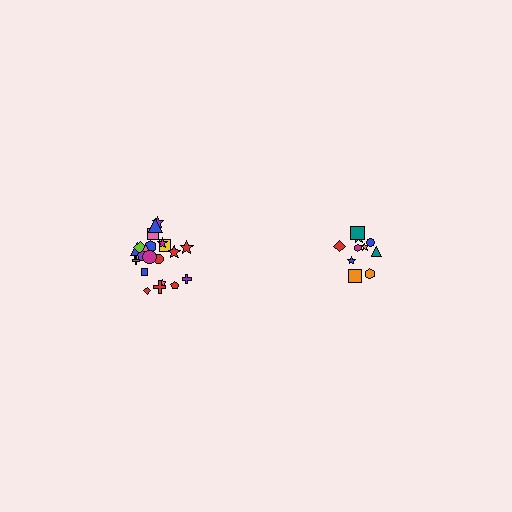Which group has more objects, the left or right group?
The left group.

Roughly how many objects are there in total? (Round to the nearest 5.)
Roughly 30 objects in total.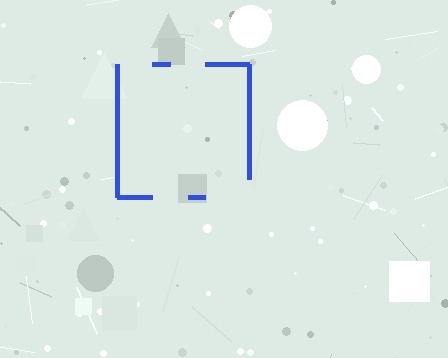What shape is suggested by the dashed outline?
The dashed outline suggests a square.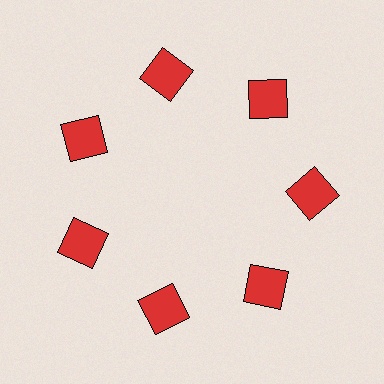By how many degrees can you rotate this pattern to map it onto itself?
The pattern maps onto itself every 51 degrees of rotation.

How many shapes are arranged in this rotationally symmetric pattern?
There are 7 shapes, arranged in 7 groups of 1.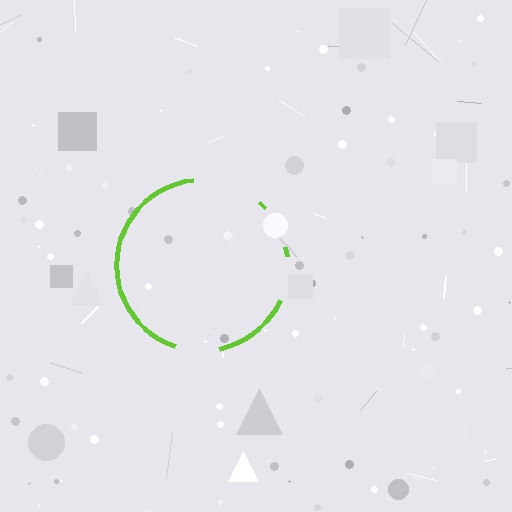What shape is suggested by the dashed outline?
The dashed outline suggests a circle.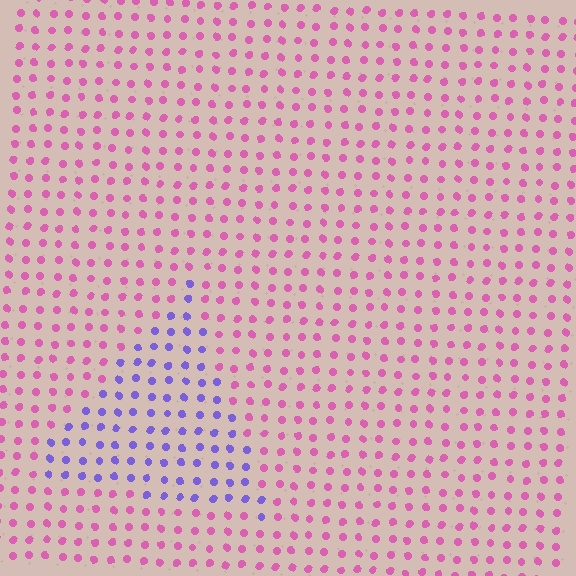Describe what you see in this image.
The image is filled with small pink elements in a uniform arrangement. A triangle-shaped region is visible where the elements are tinted to a slightly different hue, forming a subtle color boundary.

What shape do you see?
I see a triangle.